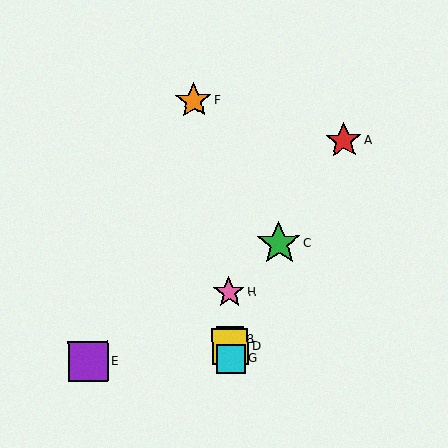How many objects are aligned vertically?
4 objects (B, D, G, H) are aligned vertically.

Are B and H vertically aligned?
Yes, both are at x≈230.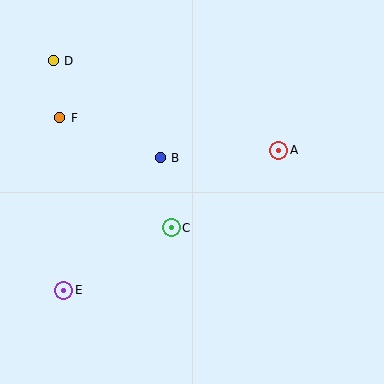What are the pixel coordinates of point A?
Point A is at (279, 150).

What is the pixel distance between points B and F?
The distance between B and F is 108 pixels.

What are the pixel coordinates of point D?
Point D is at (53, 61).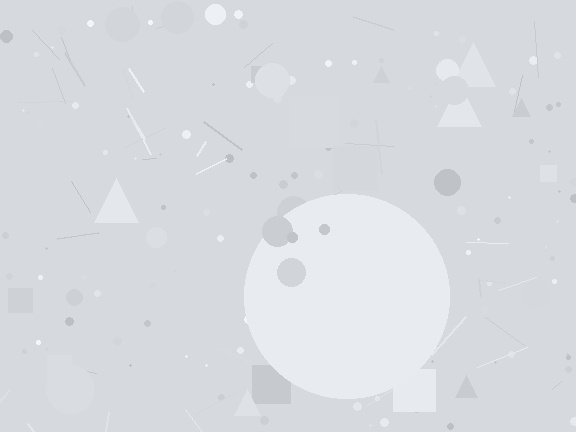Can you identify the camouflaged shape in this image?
The camouflaged shape is a circle.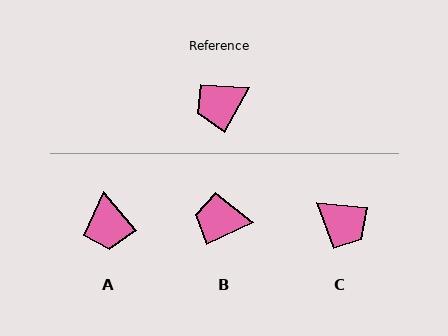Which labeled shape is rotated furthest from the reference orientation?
C, about 114 degrees away.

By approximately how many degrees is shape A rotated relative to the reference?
Approximately 70 degrees counter-clockwise.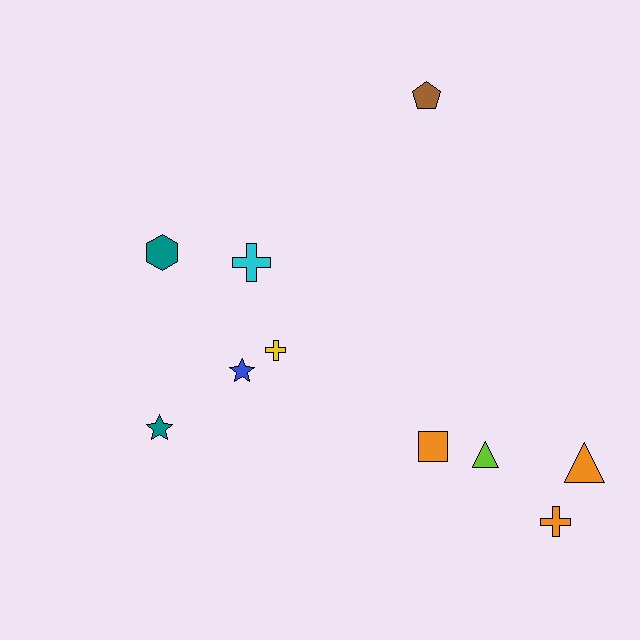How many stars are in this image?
There are 2 stars.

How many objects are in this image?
There are 10 objects.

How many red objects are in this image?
There are no red objects.